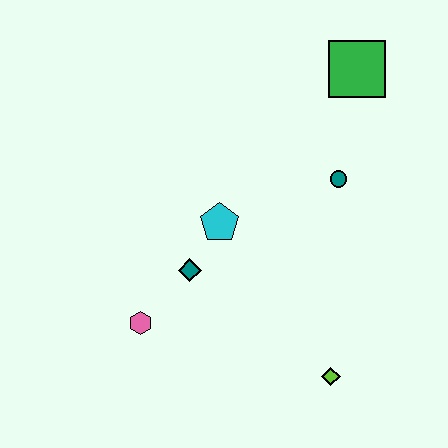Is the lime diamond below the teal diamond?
Yes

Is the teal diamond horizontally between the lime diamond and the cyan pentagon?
No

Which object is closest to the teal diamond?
The cyan pentagon is closest to the teal diamond.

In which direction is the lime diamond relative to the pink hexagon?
The lime diamond is to the right of the pink hexagon.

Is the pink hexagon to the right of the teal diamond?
No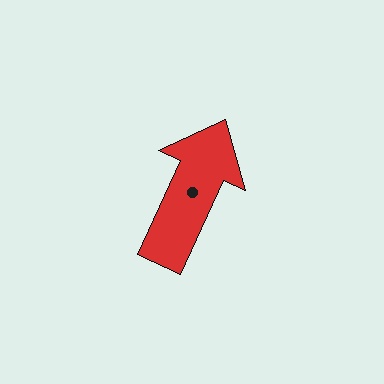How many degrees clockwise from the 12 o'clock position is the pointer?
Approximately 25 degrees.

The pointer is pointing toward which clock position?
Roughly 1 o'clock.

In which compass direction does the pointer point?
Northeast.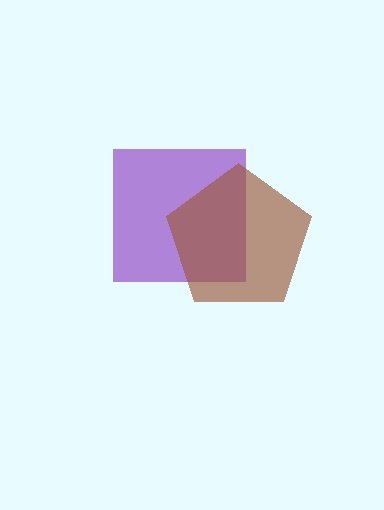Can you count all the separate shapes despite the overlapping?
Yes, there are 2 separate shapes.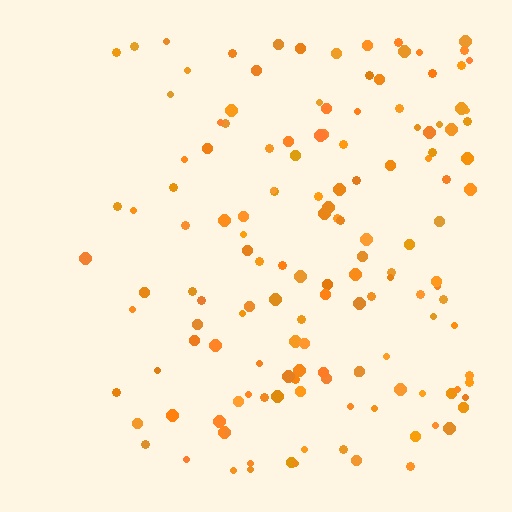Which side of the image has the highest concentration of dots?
The right.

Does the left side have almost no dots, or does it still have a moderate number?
Still a moderate number, just noticeably fewer than the right.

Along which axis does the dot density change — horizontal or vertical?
Horizontal.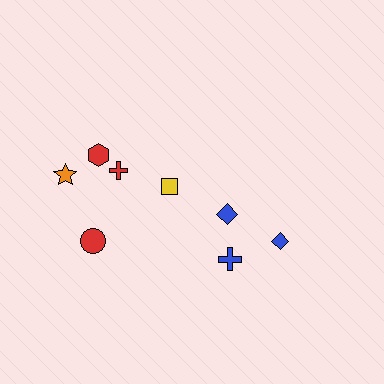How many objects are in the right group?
There are 3 objects.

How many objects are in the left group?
There are 5 objects.